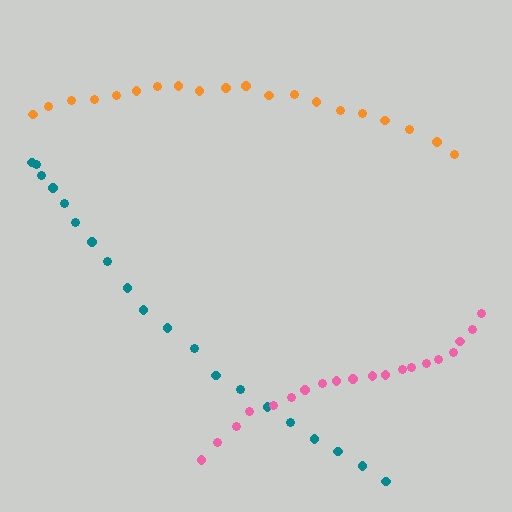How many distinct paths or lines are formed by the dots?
There are 3 distinct paths.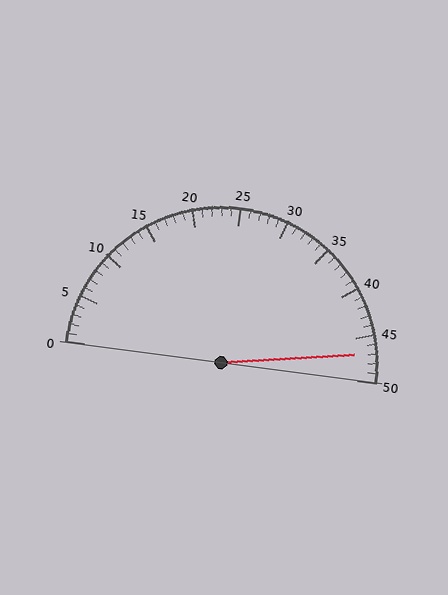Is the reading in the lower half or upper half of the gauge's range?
The reading is in the upper half of the range (0 to 50).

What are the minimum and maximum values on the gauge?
The gauge ranges from 0 to 50.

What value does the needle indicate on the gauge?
The needle indicates approximately 47.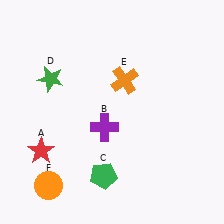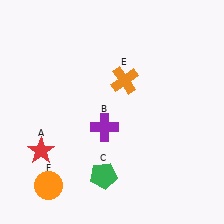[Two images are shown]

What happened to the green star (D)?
The green star (D) was removed in Image 2. It was in the top-left area of Image 1.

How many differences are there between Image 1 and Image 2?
There is 1 difference between the two images.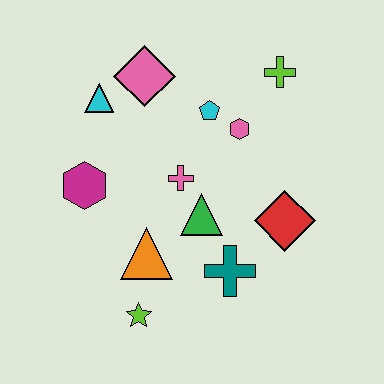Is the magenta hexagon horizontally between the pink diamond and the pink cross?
No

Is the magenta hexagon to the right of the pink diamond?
No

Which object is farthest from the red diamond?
The cyan triangle is farthest from the red diamond.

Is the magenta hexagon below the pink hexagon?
Yes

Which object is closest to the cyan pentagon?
The pink hexagon is closest to the cyan pentagon.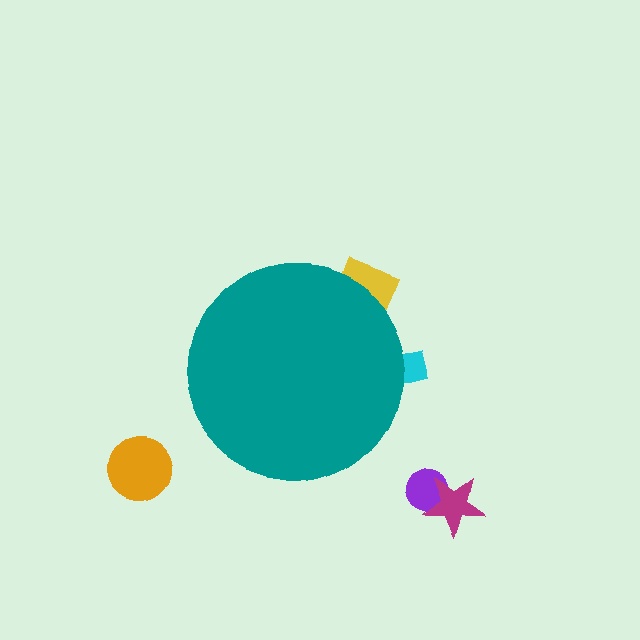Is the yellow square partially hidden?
Yes, the yellow square is partially hidden behind the teal circle.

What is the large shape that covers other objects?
A teal circle.